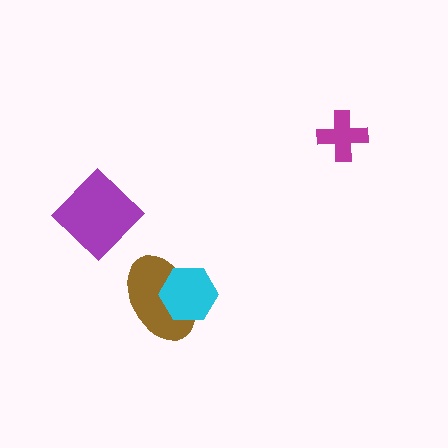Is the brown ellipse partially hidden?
Yes, it is partially covered by another shape.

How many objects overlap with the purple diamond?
0 objects overlap with the purple diamond.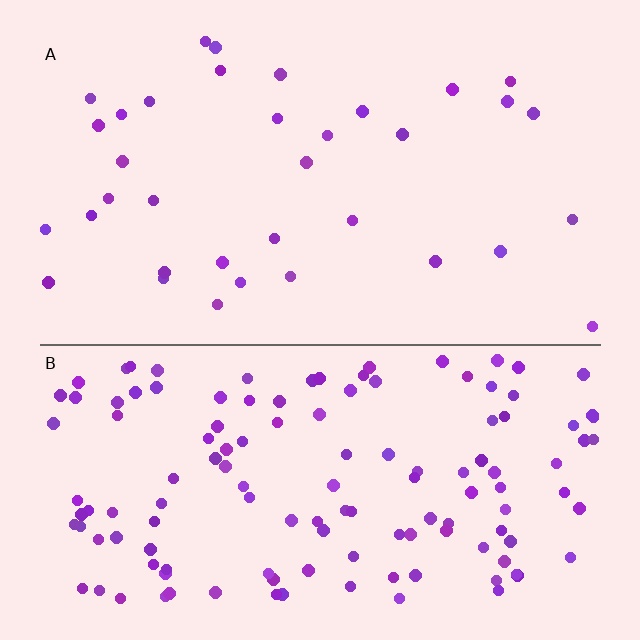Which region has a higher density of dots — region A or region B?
B (the bottom).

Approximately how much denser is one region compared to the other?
Approximately 3.7× — region B over region A.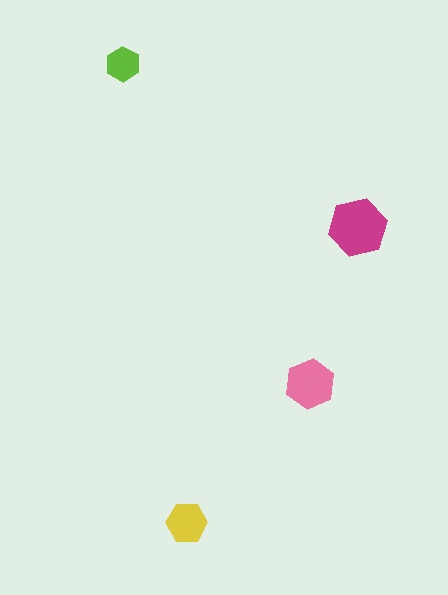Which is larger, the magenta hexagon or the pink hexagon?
The magenta one.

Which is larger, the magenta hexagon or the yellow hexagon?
The magenta one.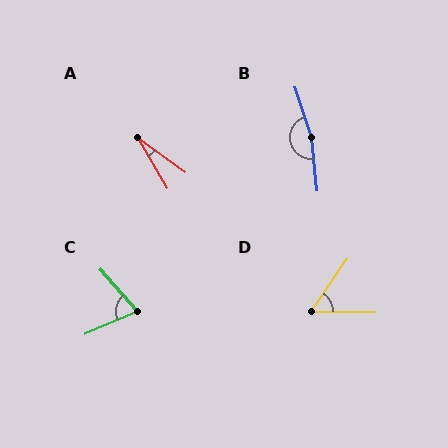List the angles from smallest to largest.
A (24°), D (56°), C (73°), B (167°).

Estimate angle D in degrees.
Approximately 56 degrees.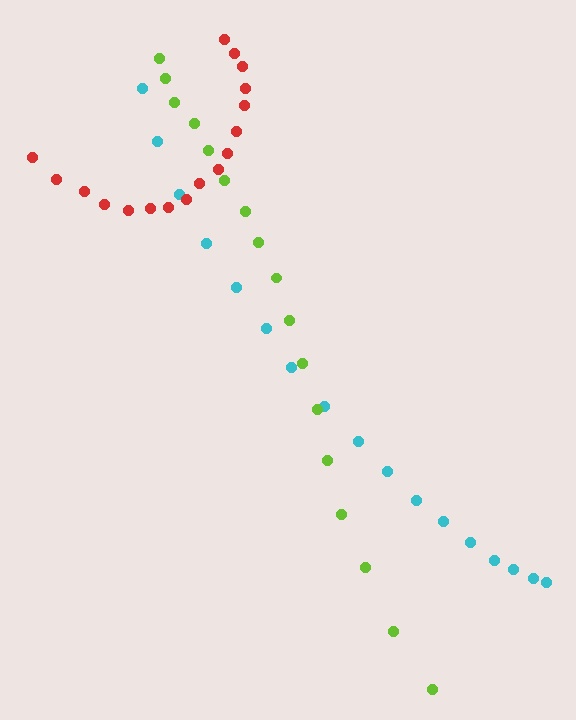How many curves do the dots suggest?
There are 3 distinct paths.